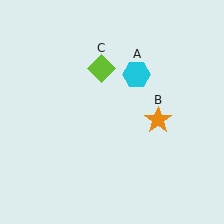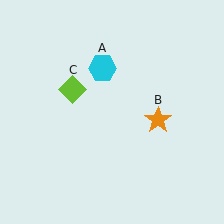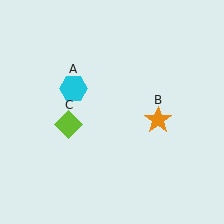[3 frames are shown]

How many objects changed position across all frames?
2 objects changed position: cyan hexagon (object A), lime diamond (object C).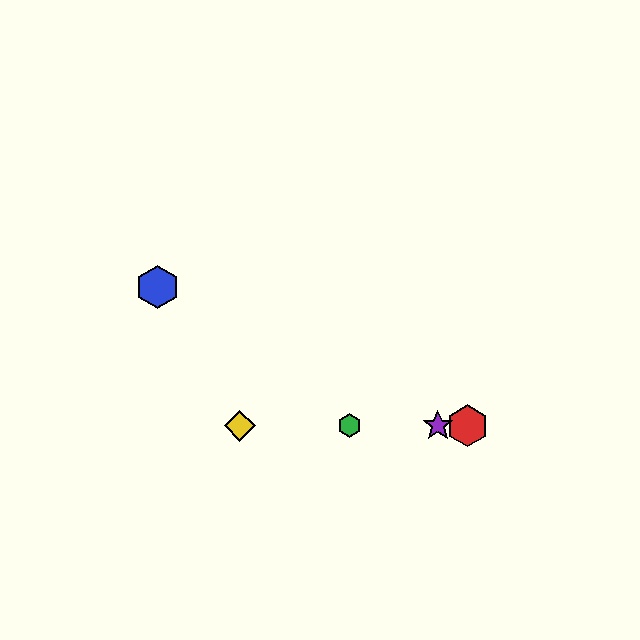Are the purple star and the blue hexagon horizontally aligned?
No, the purple star is at y≈426 and the blue hexagon is at y≈287.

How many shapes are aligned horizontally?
4 shapes (the red hexagon, the green hexagon, the yellow diamond, the purple star) are aligned horizontally.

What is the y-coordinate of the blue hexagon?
The blue hexagon is at y≈287.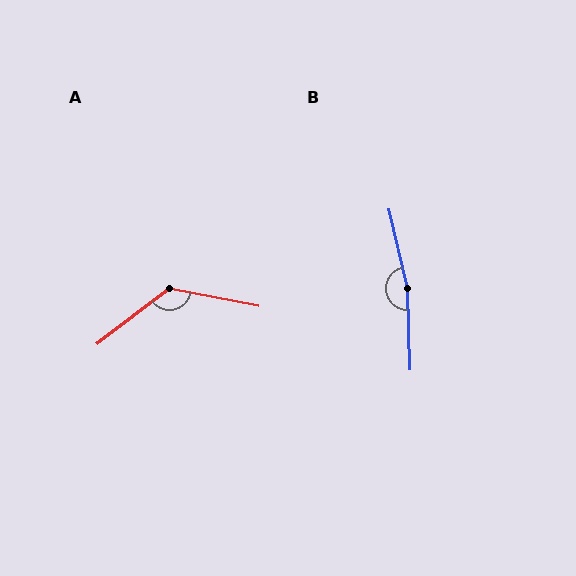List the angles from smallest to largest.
A (131°), B (168°).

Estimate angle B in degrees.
Approximately 168 degrees.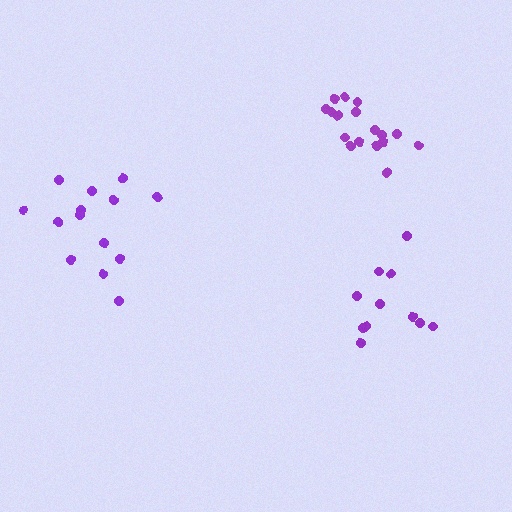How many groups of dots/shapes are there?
There are 3 groups.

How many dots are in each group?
Group 1: 17 dots, Group 2: 14 dots, Group 3: 11 dots (42 total).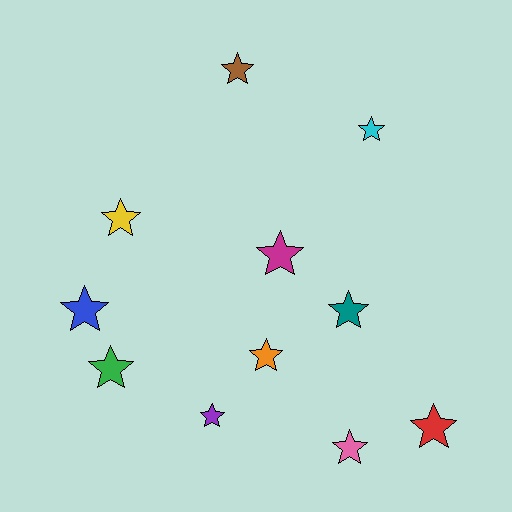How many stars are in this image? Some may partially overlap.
There are 11 stars.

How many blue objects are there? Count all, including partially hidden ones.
There is 1 blue object.